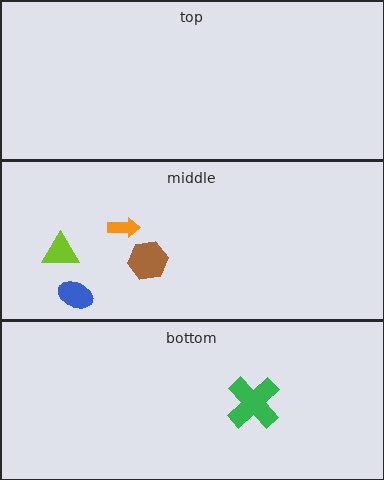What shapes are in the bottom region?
The green cross.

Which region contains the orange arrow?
The middle region.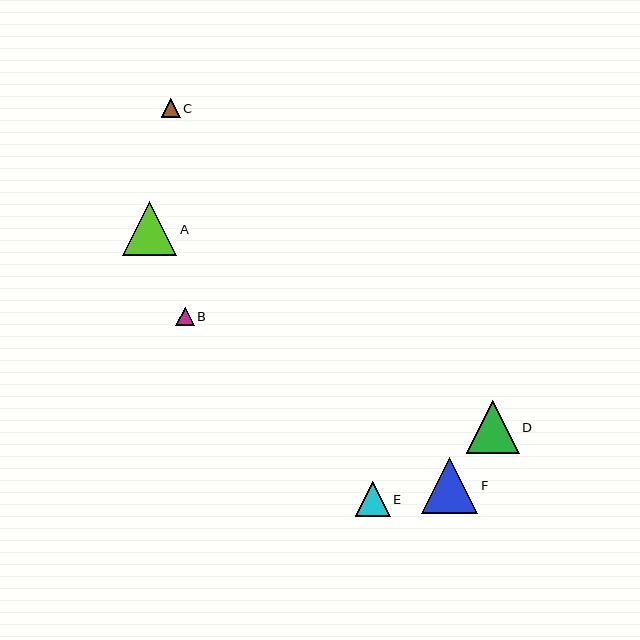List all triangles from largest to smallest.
From largest to smallest: F, A, D, E, C, B.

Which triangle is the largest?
Triangle F is the largest with a size of approximately 56 pixels.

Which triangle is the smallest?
Triangle B is the smallest with a size of approximately 18 pixels.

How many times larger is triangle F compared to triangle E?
Triangle F is approximately 1.6 times the size of triangle E.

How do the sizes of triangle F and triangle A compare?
Triangle F and triangle A are approximately the same size.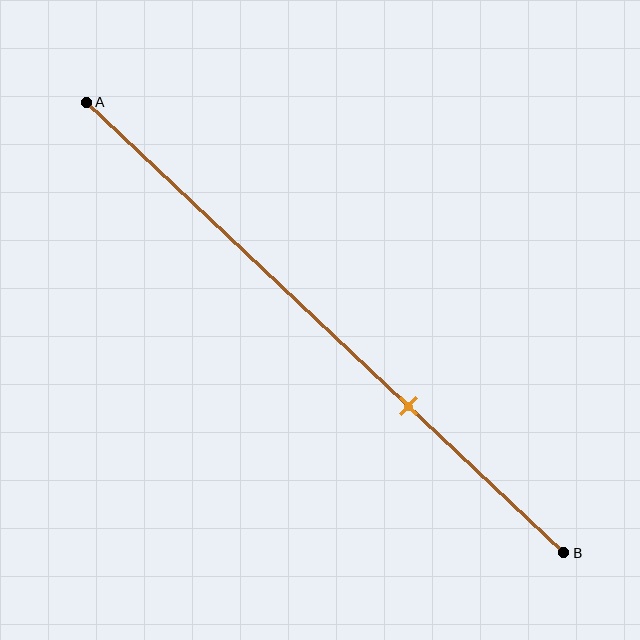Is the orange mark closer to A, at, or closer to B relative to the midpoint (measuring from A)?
The orange mark is closer to point B than the midpoint of segment AB.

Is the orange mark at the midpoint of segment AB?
No, the mark is at about 65% from A, not at the 50% midpoint.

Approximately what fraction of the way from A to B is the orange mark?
The orange mark is approximately 65% of the way from A to B.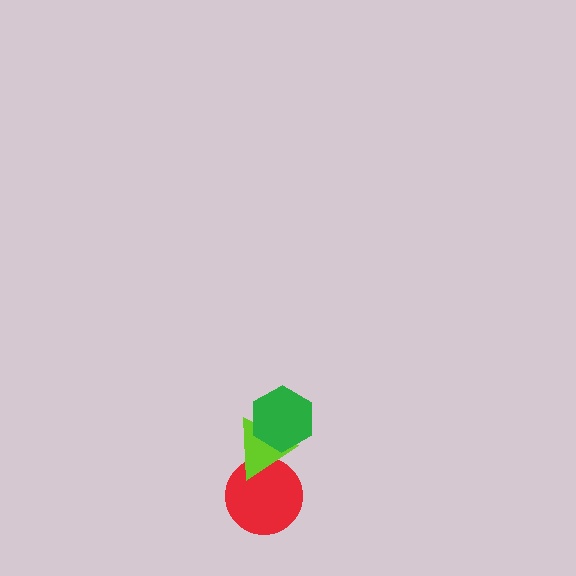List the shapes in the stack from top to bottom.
From top to bottom: the green hexagon, the lime triangle, the red circle.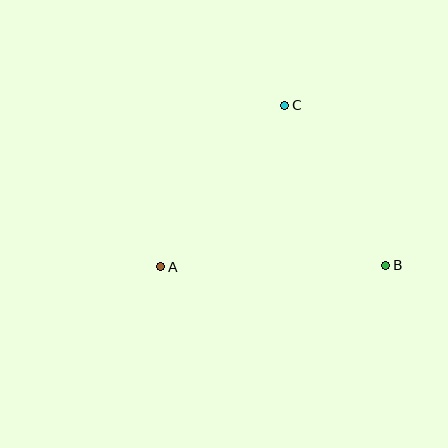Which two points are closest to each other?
Points B and C are closest to each other.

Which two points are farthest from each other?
Points A and B are farthest from each other.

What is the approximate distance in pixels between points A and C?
The distance between A and C is approximately 204 pixels.